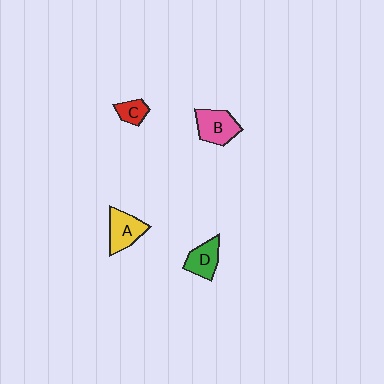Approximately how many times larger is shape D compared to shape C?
Approximately 1.7 times.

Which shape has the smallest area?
Shape C (red).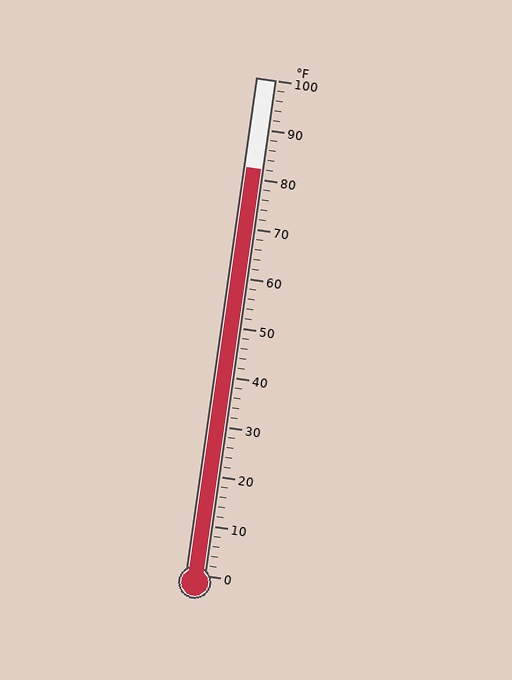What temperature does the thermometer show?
The thermometer shows approximately 82°F.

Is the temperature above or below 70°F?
The temperature is above 70°F.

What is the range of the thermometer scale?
The thermometer scale ranges from 0°F to 100°F.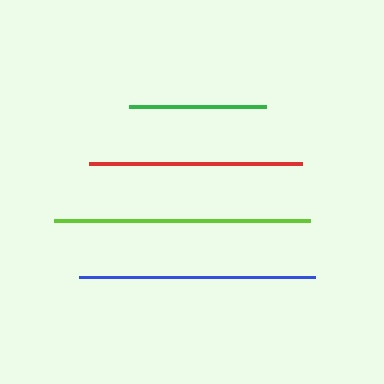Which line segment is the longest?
The lime line is the longest at approximately 256 pixels.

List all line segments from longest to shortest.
From longest to shortest: lime, blue, red, green.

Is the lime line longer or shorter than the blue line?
The lime line is longer than the blue line.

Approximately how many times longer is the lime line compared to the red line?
The lime line is approximately 1.2 times the length of the red line.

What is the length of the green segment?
The green segment is approximately 137 pixels long.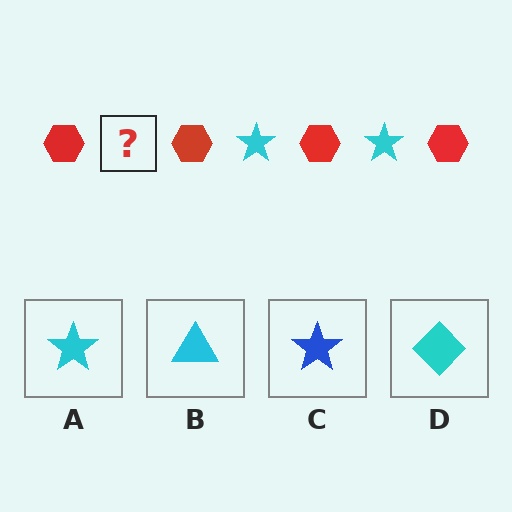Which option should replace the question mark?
Option A.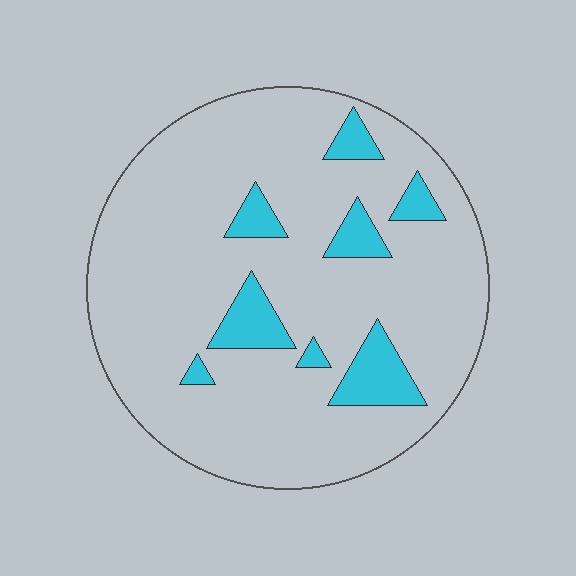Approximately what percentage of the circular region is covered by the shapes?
Approximately 15%.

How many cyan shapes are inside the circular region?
8.